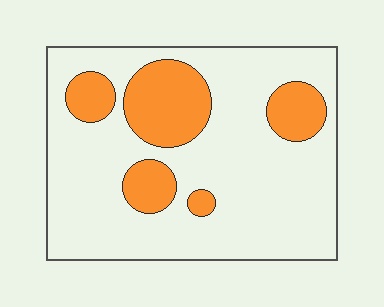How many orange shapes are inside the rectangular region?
5.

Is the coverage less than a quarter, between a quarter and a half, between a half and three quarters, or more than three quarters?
Less than a quarter.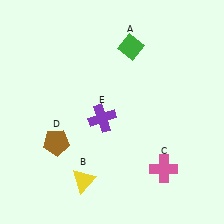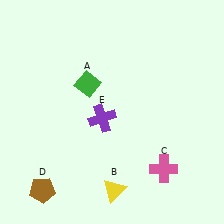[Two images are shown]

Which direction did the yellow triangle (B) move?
The yellow triangle (B) moved right.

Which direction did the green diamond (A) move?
The green diamond (A) moved left.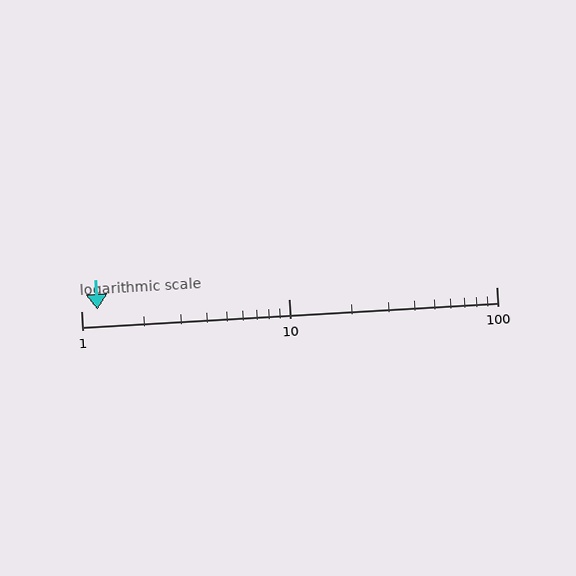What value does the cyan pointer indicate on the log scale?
The pointer indicates approximately 1.2.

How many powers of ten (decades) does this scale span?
The scale spans 2 decades, from 1 to 100.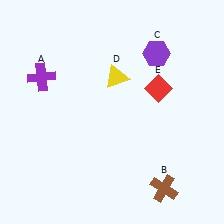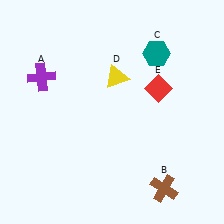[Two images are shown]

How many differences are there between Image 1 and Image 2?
There is 1 difference between the two images.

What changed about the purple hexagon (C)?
In Image 1, C is purple. In Image 2, it changed to teal.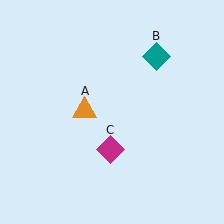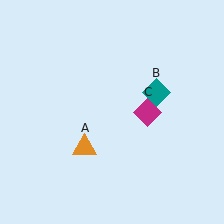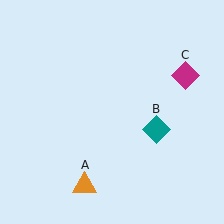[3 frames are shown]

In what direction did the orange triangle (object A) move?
The orange triangle (object A) moved down.